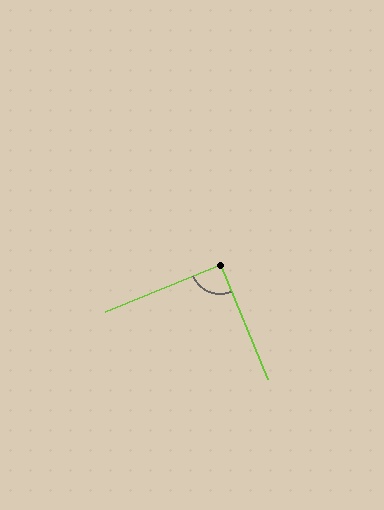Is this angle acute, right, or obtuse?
It is approximately a right angle.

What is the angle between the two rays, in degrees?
Approximately 90 degrees.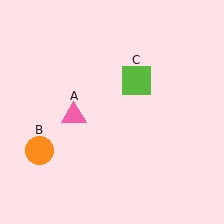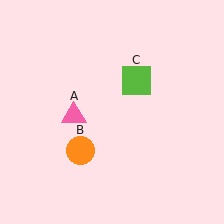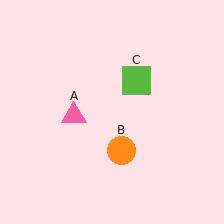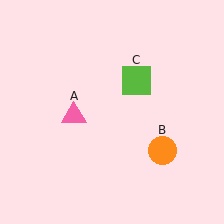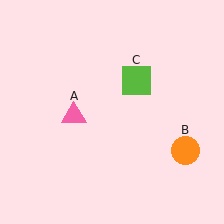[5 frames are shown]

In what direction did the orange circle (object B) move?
The orange circle (object B) moved right.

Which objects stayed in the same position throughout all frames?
Pink triangle (object A) and lime square (object C) remained stationary.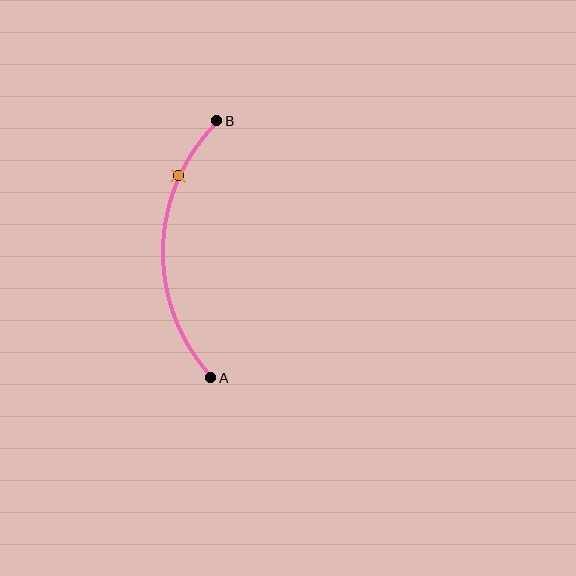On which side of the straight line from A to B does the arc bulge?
The arc bulges to the left of the straight line connecting A and B.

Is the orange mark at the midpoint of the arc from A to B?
No. The orange mark lies on the arc but is closer to endpoint B. The arc midpoint would be at the point on the curve equidistant along the arc from both A and B.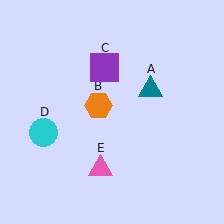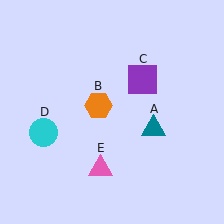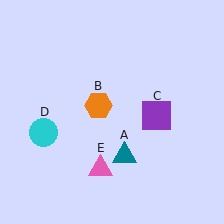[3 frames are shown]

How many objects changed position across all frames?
2 objects changed position: teal triangle (object A), purple square (object C).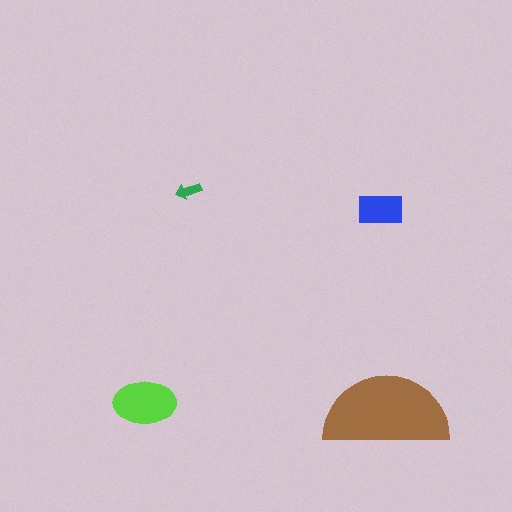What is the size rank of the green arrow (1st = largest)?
4th.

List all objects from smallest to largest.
The green arrow, the blue rectangle, the lime ellipse, the brown semicircle.